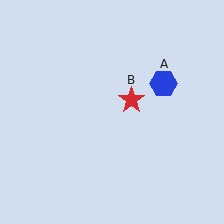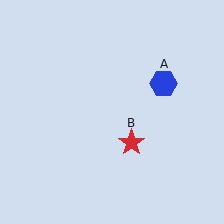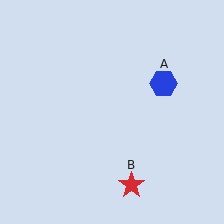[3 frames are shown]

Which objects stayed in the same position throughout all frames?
Blue hexagon (object A) remained stationary.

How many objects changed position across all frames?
1 object changed position: red star (object B).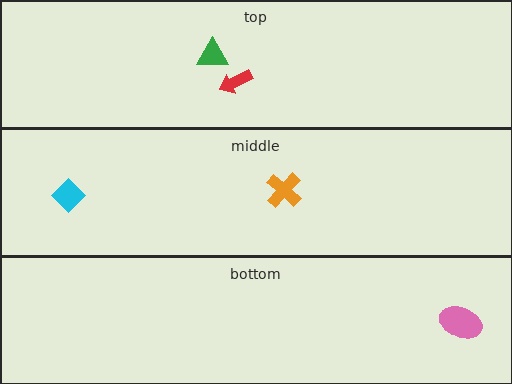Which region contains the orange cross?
The middle region.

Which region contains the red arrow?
The top region.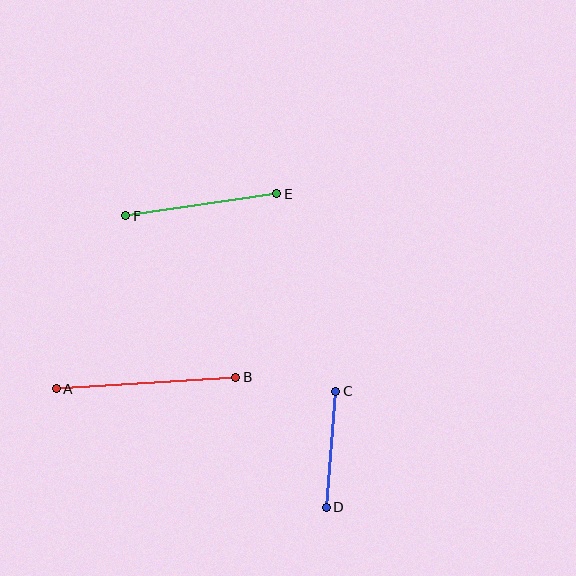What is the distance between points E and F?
The distance is approximately 152 pixels.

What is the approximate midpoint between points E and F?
The midpoint is at approximately (201, 205) pixels.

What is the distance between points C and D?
The distance is approximately 116 pixels.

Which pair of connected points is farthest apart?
Points A and B are farthest apart.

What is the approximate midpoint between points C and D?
The midpoint is at approximately (331, 449) pixels.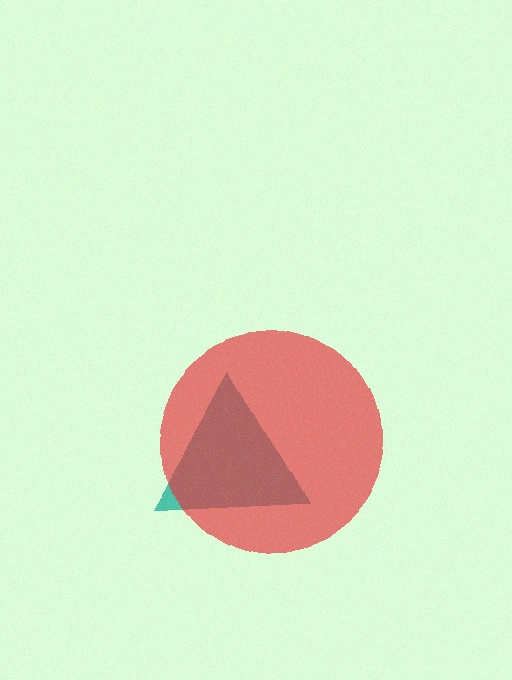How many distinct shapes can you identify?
There are 2 distinct shapes: a teal triangle, a red circle.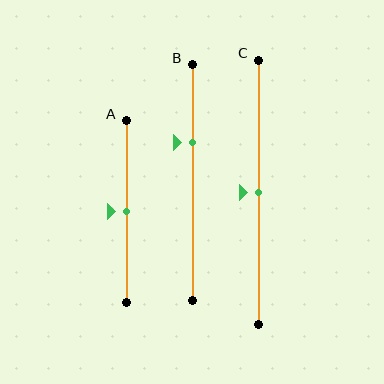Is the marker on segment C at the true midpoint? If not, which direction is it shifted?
Yes, the marker on segment C is at the true midpoint.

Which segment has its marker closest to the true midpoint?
Segment A has its marker closest to the true midpoint.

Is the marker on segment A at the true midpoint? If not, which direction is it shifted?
Yes, the marker on segment A is at the true midpoint.